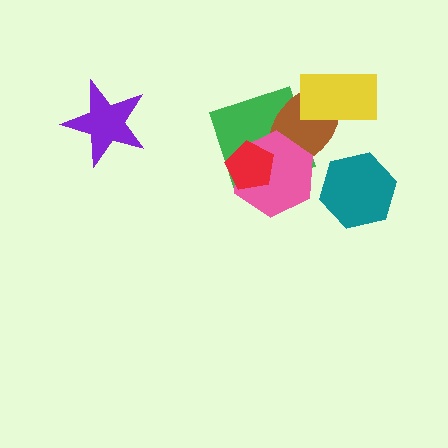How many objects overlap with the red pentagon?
2 objects overlap with the red pentagon.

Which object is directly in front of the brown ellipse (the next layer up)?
The pink hexagon is directly in front of the brown ellipse.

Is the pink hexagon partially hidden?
Yes, it is partially covered by another shape.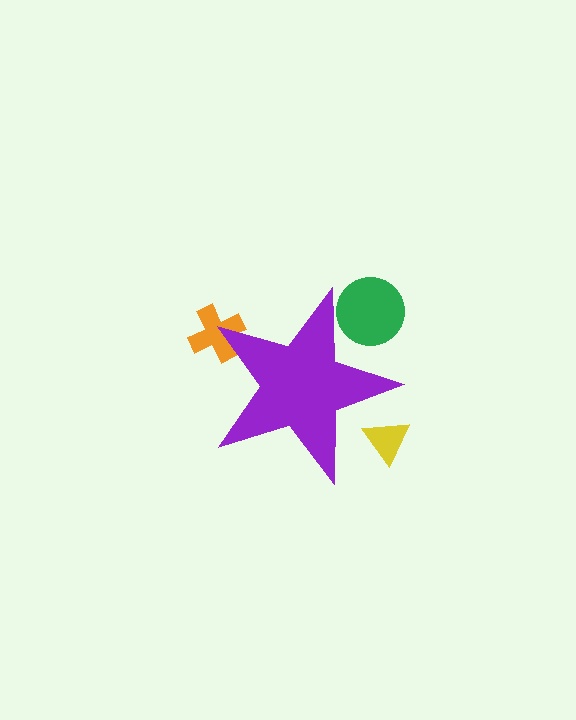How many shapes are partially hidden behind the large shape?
3 shapes are partially hidden.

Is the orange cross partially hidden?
Yes, the orange cross is partially hidden behind the purple star.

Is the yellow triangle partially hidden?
Yes, the yellow triangle is partially hidden behind the purple star.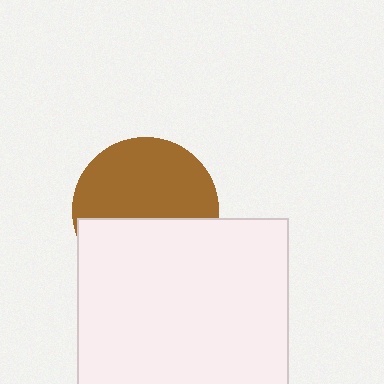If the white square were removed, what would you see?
You would see the complete brown circle.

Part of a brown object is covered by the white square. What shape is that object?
It is a circle.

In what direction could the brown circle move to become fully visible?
The brown circle could move up. That would shift it out from behind the white square entirely.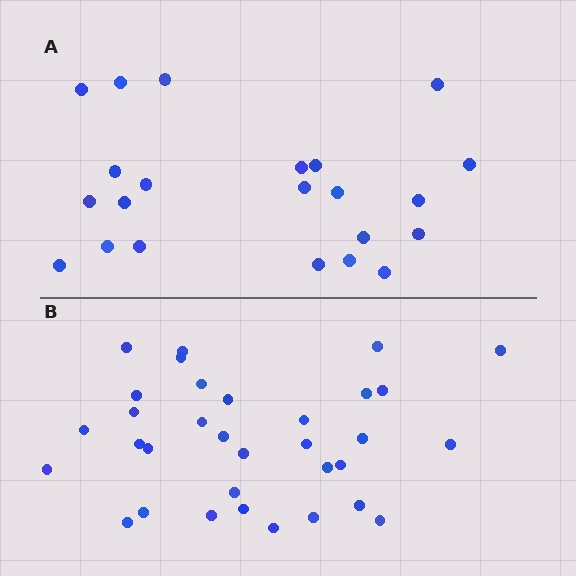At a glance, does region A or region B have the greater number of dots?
Region B (the bottom region) has more dots.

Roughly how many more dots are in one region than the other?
Region B has roughly 12 or so more dots than region A.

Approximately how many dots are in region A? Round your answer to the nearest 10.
About 20 dots. (The exact count is 22, which rounds to 20.)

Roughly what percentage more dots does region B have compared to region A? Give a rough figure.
About 50% more.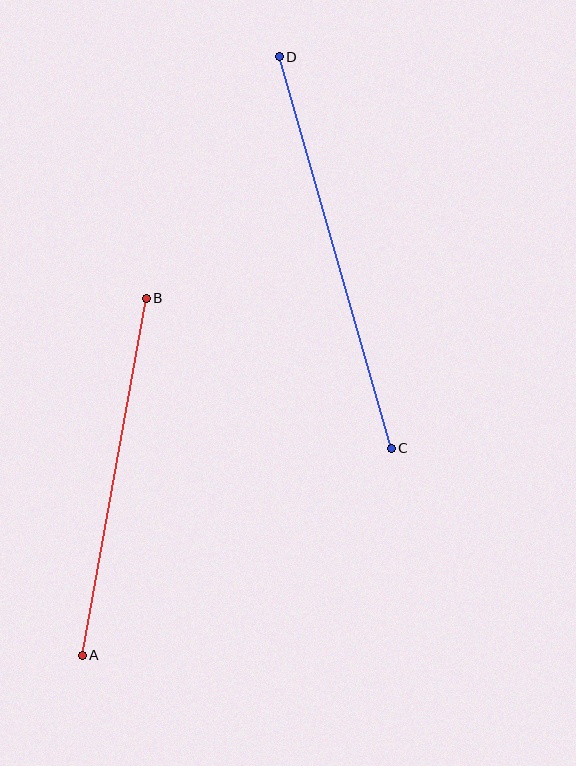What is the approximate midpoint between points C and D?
The midpoint is at approximately (335, 252) pixels.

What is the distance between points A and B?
The distance is approximately 363 pixels.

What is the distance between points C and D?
The distance is approximately 407 pixels.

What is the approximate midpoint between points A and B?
The midpoint is at approximately (114, 477) pixels.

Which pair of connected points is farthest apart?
Points C and D are farthest apart.